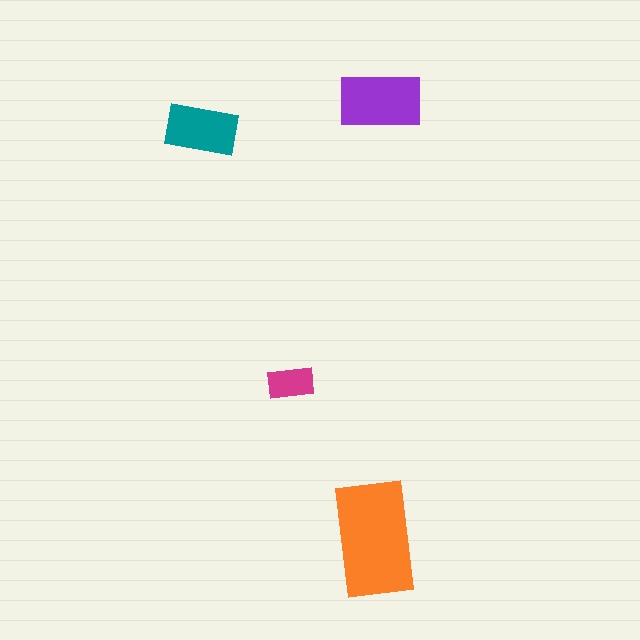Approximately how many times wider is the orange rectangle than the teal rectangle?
About 1.5 times wider.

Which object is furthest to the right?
The purple rectangle is rightmost.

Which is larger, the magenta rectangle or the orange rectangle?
The orange one.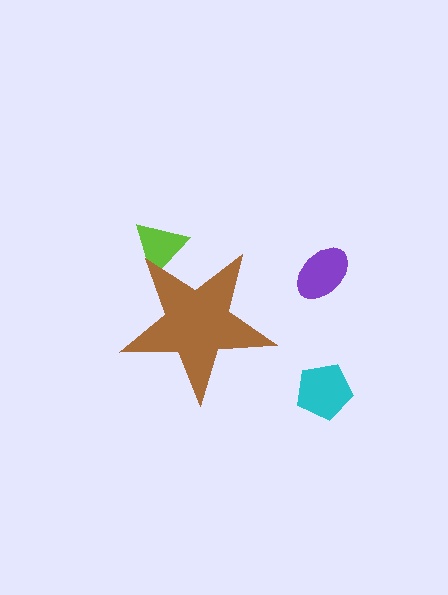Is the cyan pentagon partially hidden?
No, the cyan pentagon is fully visible.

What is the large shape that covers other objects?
A brown star.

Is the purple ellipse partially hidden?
No, the purple ellipse is fully visible.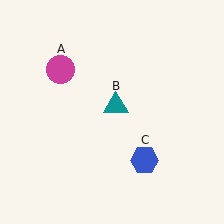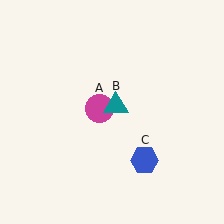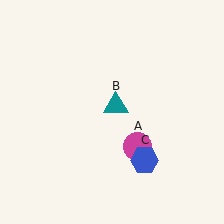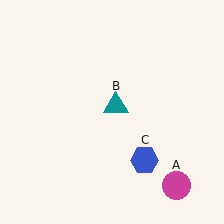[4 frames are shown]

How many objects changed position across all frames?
1 object changed position: magenta circle (object A).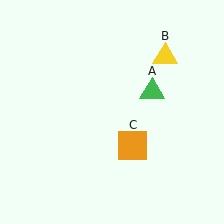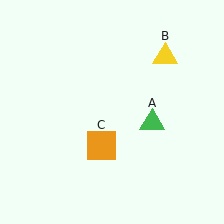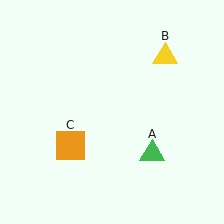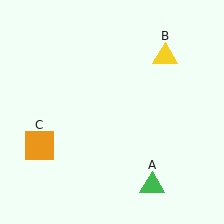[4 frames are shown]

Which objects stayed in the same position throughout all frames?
Yellow triangle (object B) remained stationary.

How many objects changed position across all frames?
2 objects changed position: green triangle (object A), orange square (object C).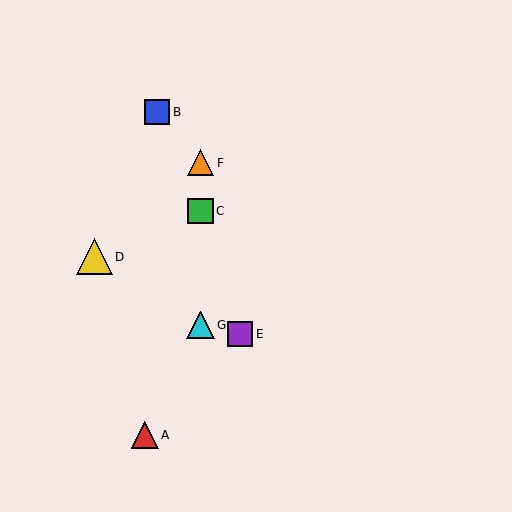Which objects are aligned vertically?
Objects C, F, G are aligned vertically.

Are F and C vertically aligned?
Yes, both are at x≈201.